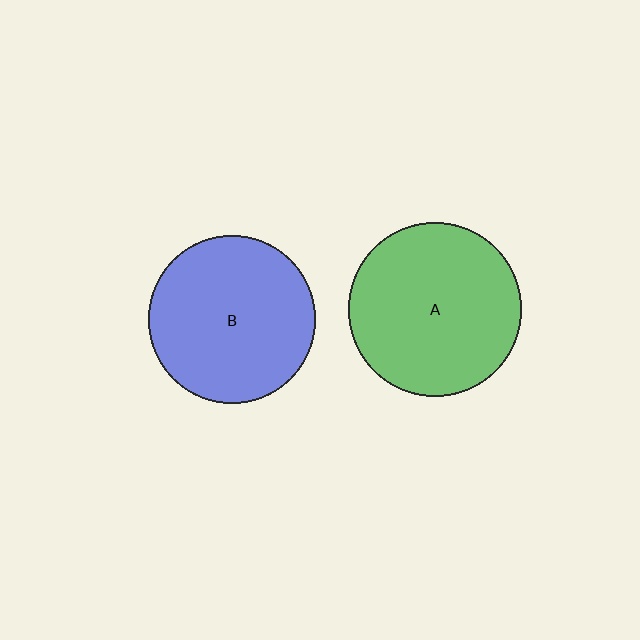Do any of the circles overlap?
No, none of the circles overlap.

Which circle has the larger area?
Circle A (green).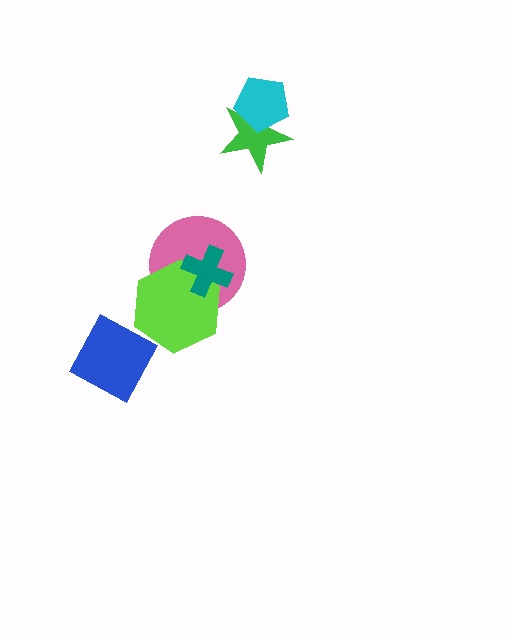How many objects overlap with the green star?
1 object overlaps with the green star.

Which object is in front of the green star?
The cyan pentagon is in front of the green star.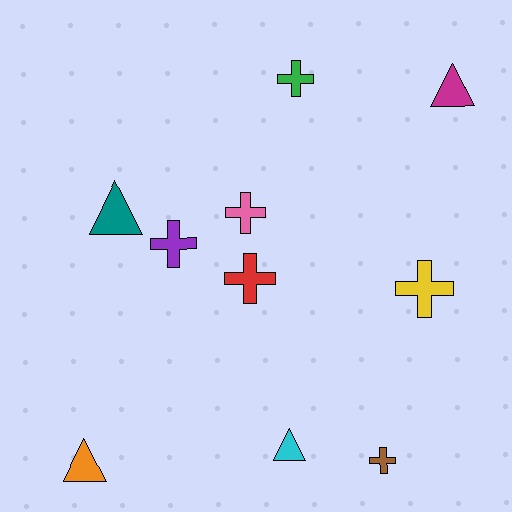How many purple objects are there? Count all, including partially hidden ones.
There is 1 purple object.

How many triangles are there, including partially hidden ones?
There are 4 triangles.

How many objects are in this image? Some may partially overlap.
There are 10 objects.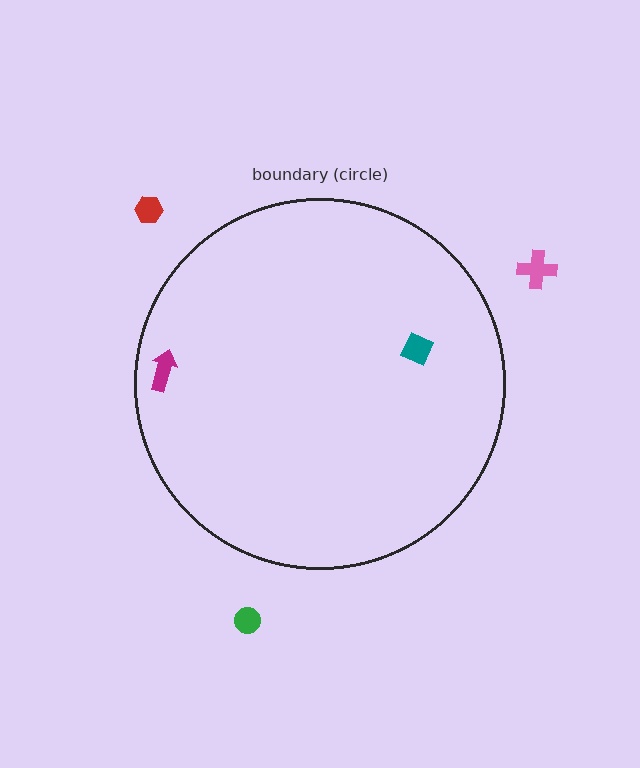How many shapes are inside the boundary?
2 inside, 3 outside.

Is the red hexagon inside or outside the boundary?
Outside.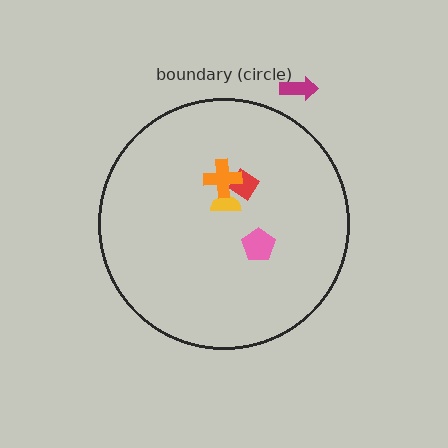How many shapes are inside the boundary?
4 inside, 1 outside.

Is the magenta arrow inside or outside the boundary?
Outside.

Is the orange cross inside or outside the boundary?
Inside.